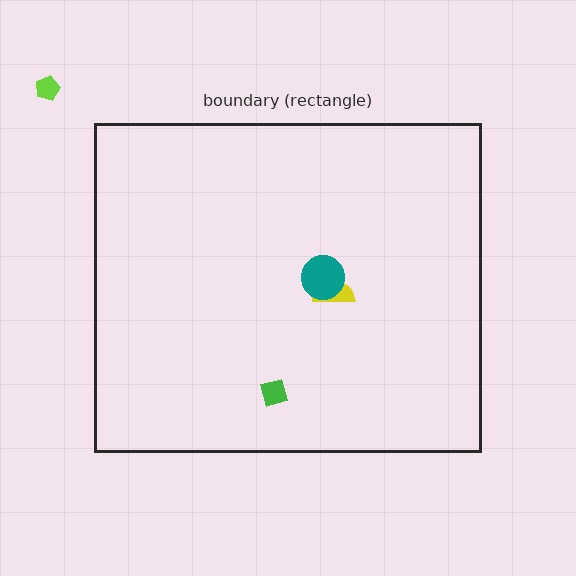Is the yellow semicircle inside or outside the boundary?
Inside.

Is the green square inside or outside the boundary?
Inside.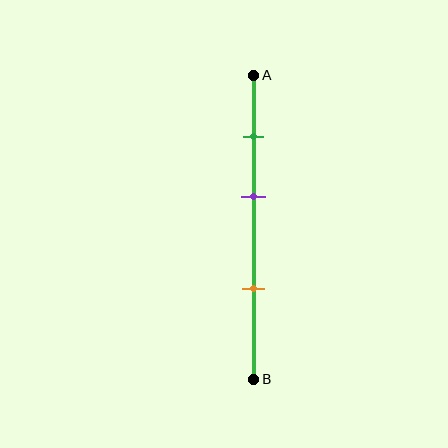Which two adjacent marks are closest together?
The green and purple marks are the closest adjacent pair.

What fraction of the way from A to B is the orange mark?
The orange mark is approximately 70% (0.7) of the way from A to B.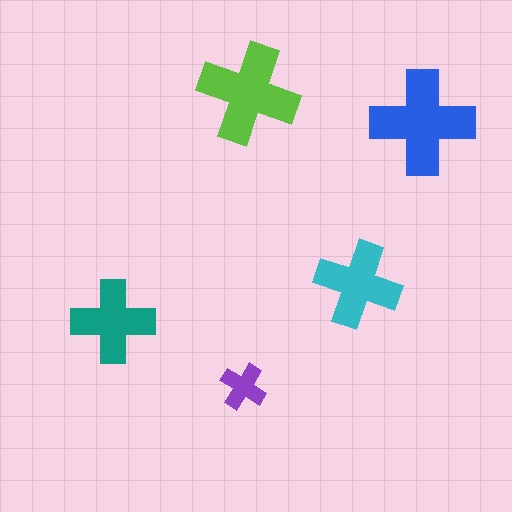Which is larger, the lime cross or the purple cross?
The lime one.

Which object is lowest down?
The purple cross is bottommost.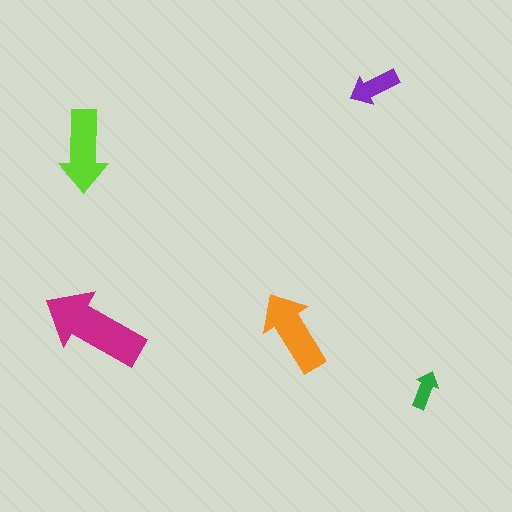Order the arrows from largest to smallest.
the magenta one, the orange one, the lime one, the purple one, the green one.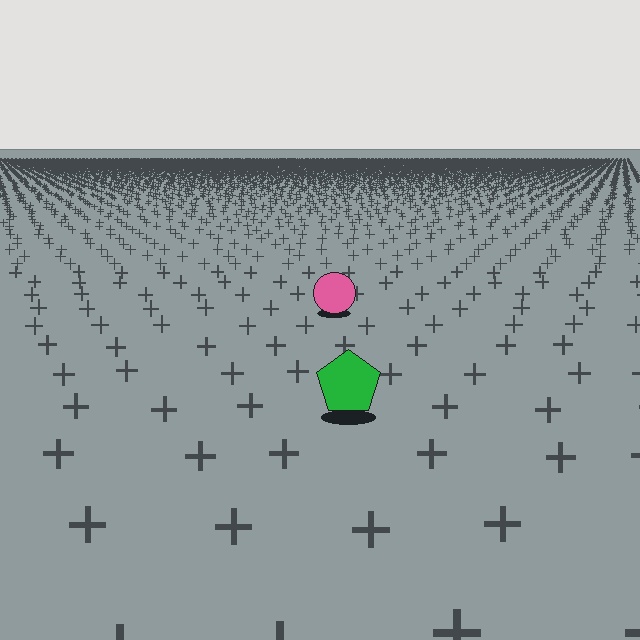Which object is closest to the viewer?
The green pentagon is closest. The texture marks near it are larger and more spread out.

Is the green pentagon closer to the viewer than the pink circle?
Yes. The green pentagon is closer — you can tell from the texture gradient: the ground texture is coarser near it.